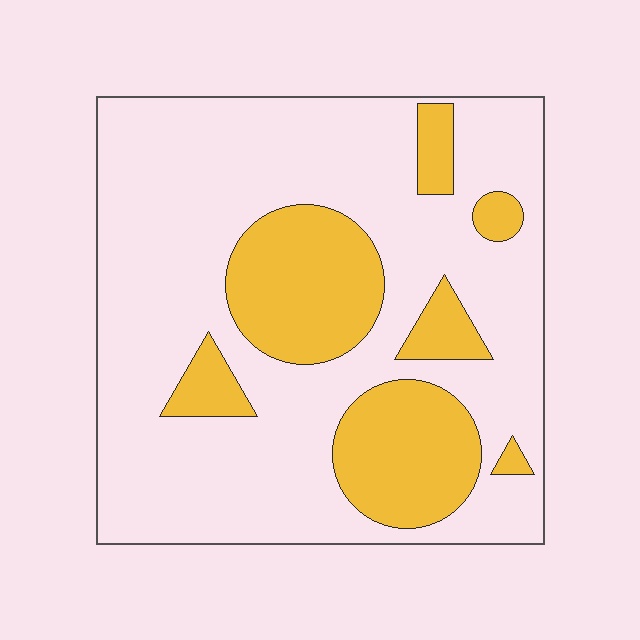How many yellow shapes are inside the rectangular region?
7.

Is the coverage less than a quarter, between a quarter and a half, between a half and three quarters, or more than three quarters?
Between a quarter and a half.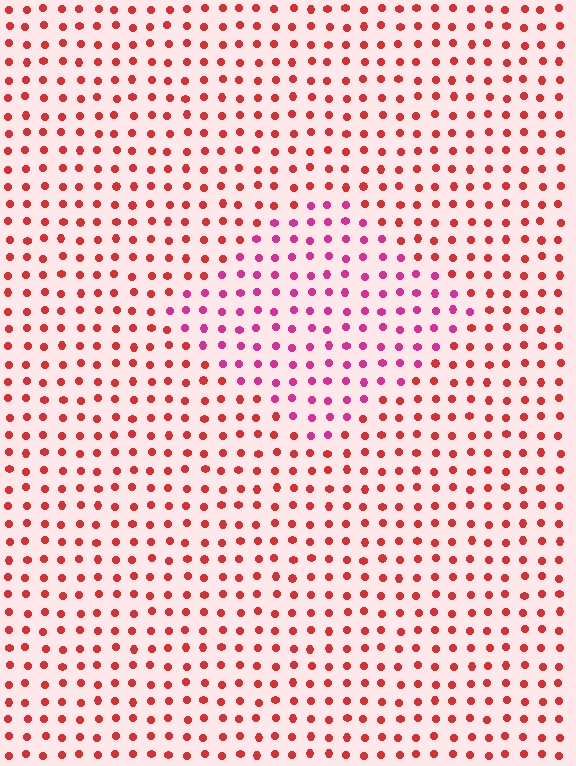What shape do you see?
I see a diamond.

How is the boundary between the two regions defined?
The boundary is defined purely by a slight shift in hue (about 36 degrees). Spacing, size, and orientation are identical on both sides.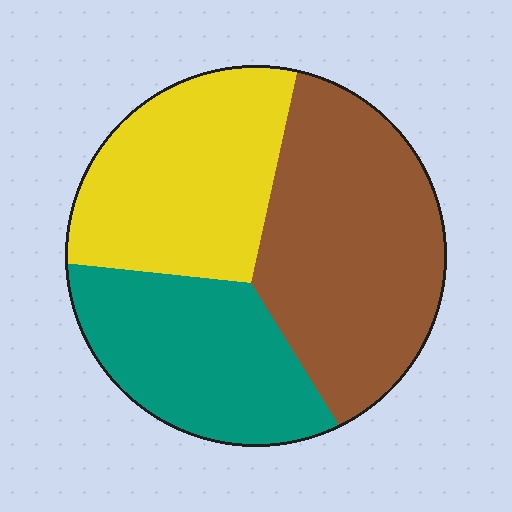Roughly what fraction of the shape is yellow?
Yellow covers about 30% of the shape.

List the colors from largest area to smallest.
From largest to smallest: brown, yellow, teal.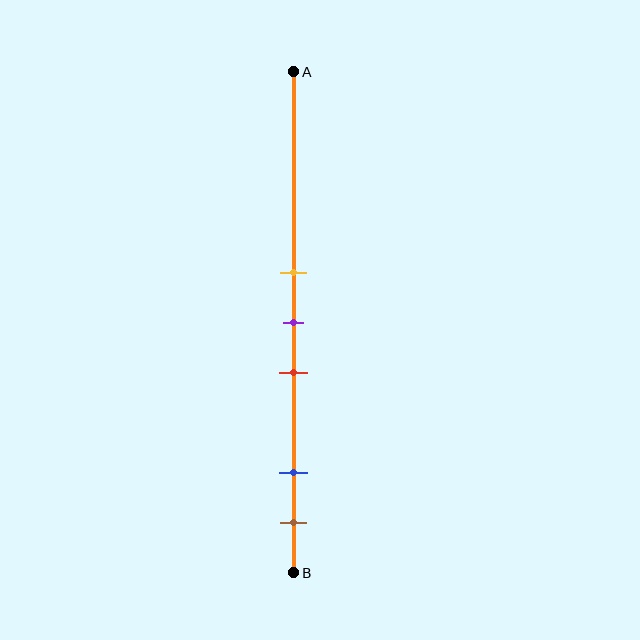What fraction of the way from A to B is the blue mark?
The blue mark is approximately 80% (0.8) of the way from A to B.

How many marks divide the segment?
There are 5 marks dividing the segment.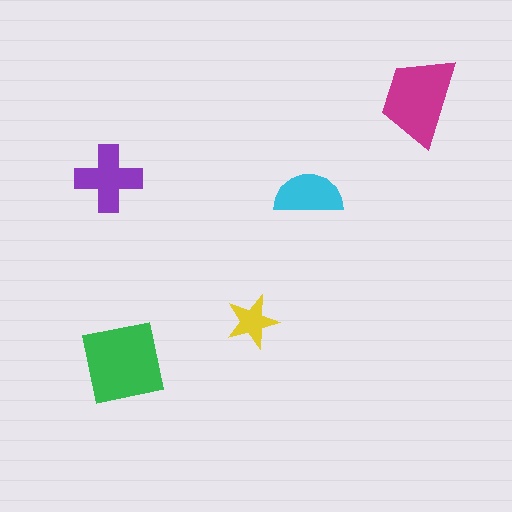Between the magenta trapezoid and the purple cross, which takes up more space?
The magenta trapezoid.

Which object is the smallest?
The yellow star.